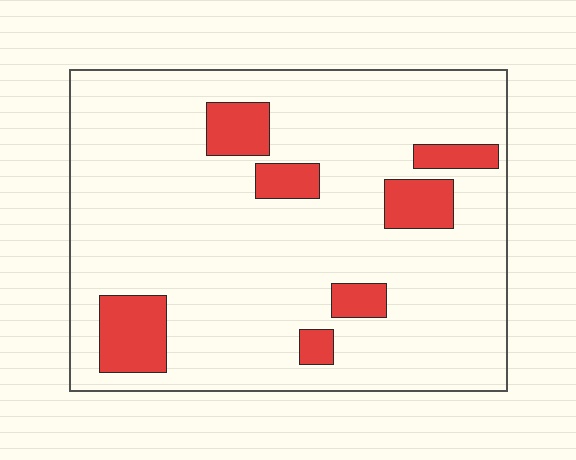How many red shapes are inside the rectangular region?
7.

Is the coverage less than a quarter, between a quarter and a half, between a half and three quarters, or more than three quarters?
Less than a quarter.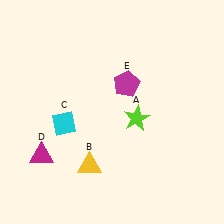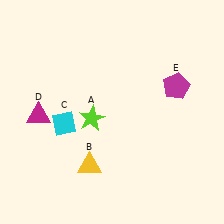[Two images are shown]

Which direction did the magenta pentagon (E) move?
The magenta pentagon (E) moved right.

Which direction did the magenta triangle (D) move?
The magenta triangle (D) moved up.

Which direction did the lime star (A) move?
The lime star (A) moved left.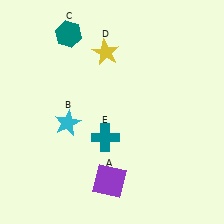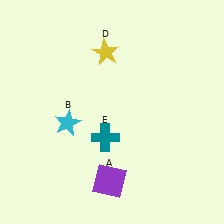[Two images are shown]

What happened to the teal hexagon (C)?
The teal hexagon (C) was removed in Image 2. It was in the top-left area of Image 1.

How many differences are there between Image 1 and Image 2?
There is 1 difference between the two images.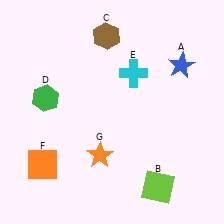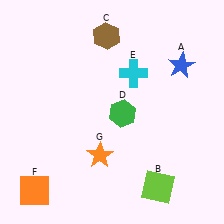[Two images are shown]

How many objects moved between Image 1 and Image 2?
2 objects moved between the two images.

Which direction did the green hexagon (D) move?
The green hexagon (D) moved right.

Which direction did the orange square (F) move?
The orange square (F) moved down.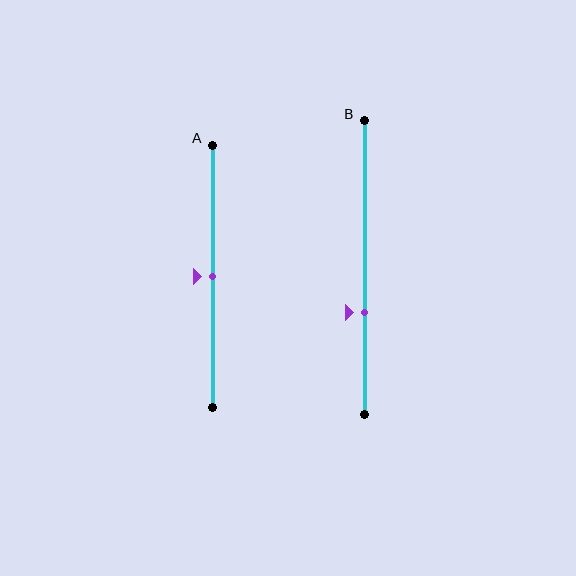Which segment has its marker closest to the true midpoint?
Segment A has its marker closest to the true midpoint.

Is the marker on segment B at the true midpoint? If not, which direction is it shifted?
No, the marker on segment B is shifted downward by about 15% of the segment length.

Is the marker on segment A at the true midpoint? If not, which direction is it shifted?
Yes, the marker on segment A is at the true midpoint.